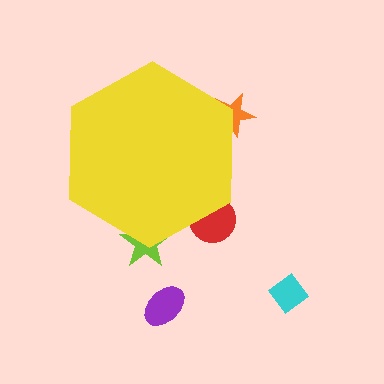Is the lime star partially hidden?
Yes, the lime star is partially hidden behind the yellow hexagon.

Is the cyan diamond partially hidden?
No, the cyan diamond is fully visible.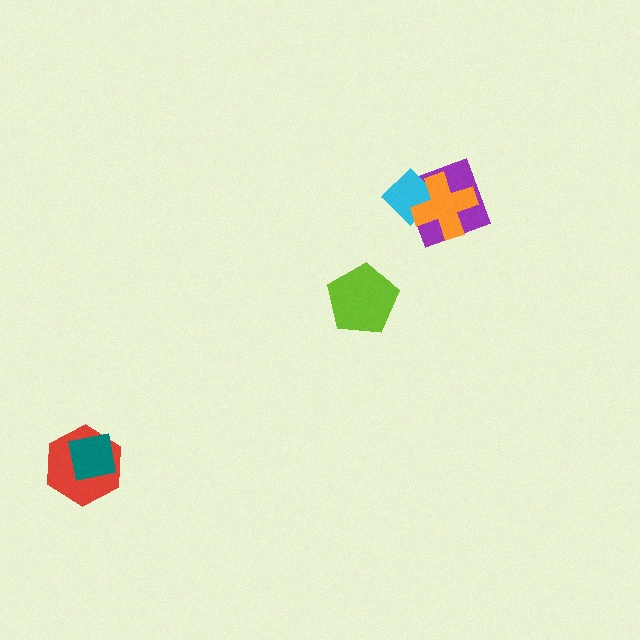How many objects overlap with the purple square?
2 objects overlap with the purple square.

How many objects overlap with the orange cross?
2 objects overlap with the orange cross.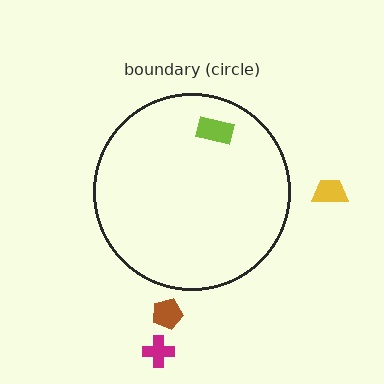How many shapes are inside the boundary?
1 inside, 3 outside.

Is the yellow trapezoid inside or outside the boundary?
Outside.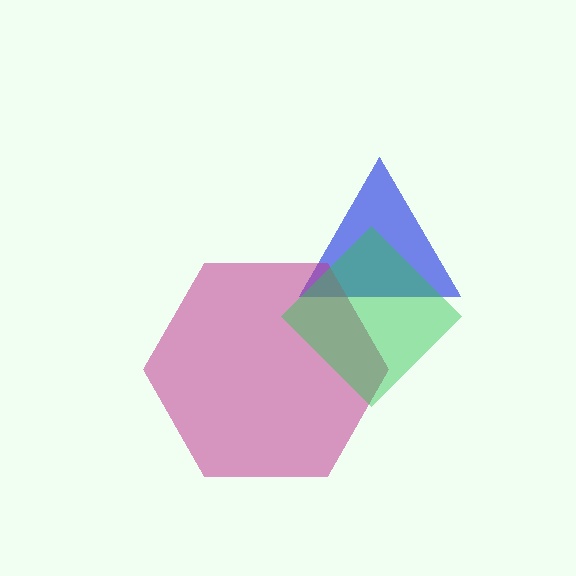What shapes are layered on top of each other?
The layered shapes are: a blue triangle, a magenta hexagon, a green diamond.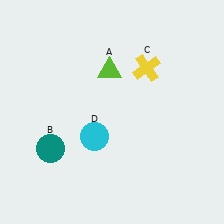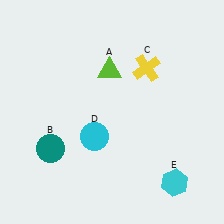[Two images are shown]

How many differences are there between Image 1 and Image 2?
There is 1 difference between the two images.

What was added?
A cyan hexagon (E) was added in Image 2.